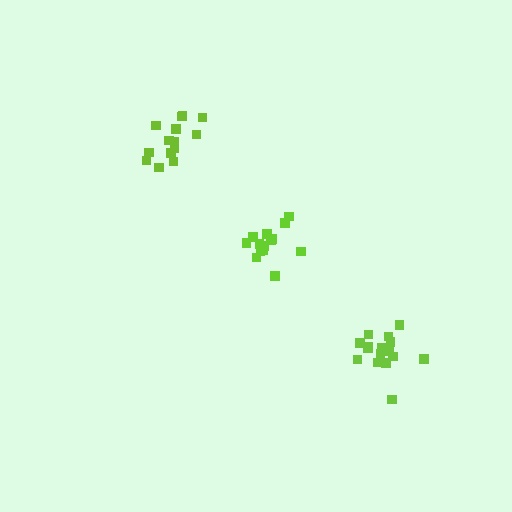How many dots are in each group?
Group 1: 16 dots, Group 2: 16 dots, Group 3: 14 dots (46 total).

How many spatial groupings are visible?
There are 3 spatial groupings.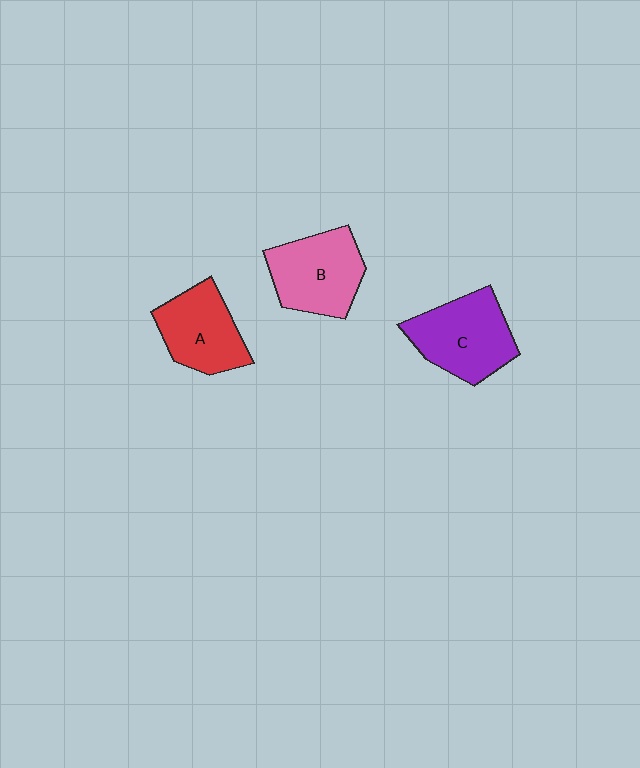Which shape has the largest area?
Shape C (purple).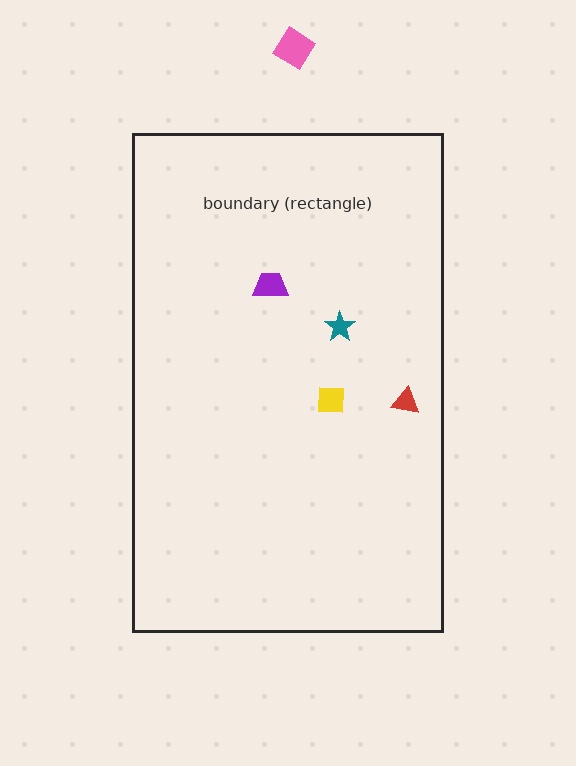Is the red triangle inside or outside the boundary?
Inside.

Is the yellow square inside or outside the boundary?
Inside.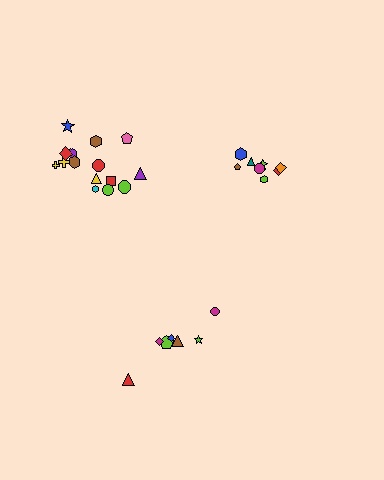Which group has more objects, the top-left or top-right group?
The top-left group.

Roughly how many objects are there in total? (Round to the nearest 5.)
Roughly 30 objects in total.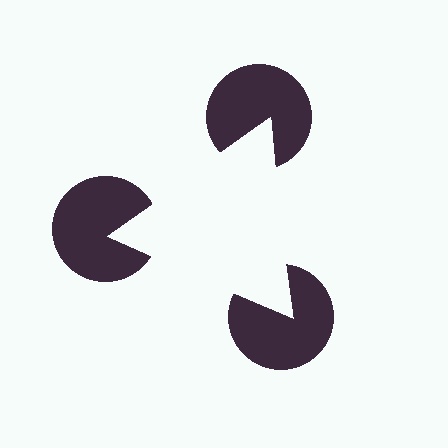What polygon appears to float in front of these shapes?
An illusory triangle — its edges are inferred from the aligned wedge cuts in the pac-man discs, not physically drawn.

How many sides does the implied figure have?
3 sides.